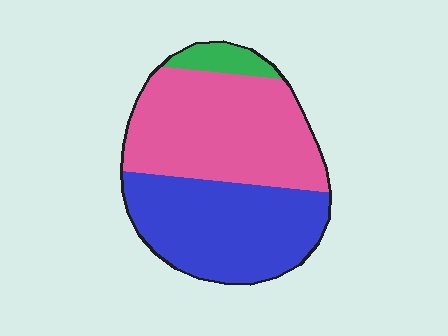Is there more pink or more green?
Pink.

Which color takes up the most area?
Pink, at roughly 50%.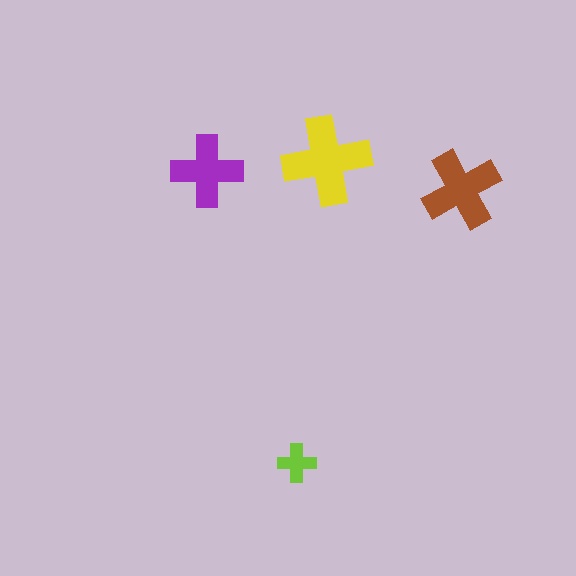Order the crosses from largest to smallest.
the yellow one, the brown one, the purple one, the lime one.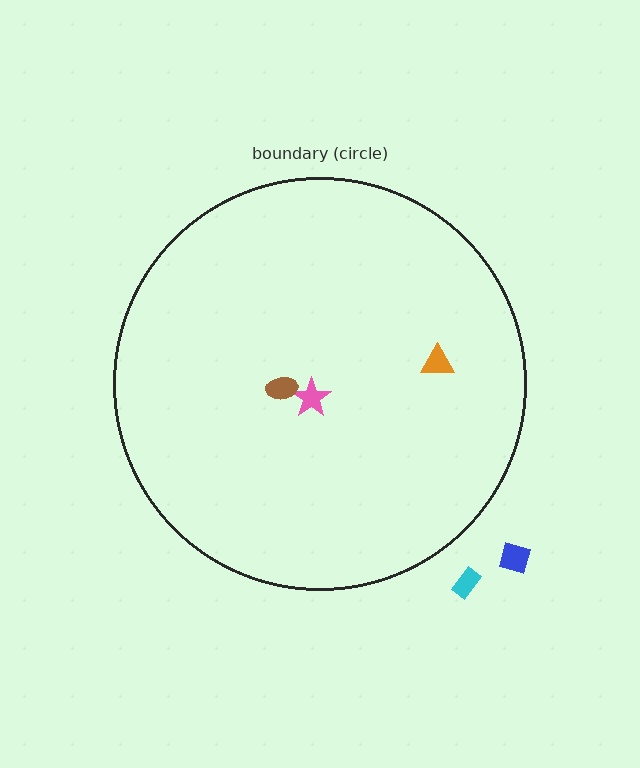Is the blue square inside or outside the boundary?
Outside.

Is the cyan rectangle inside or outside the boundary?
Outside.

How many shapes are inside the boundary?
3 inside, 2 outside.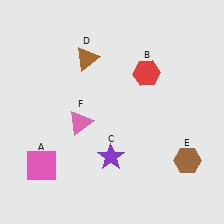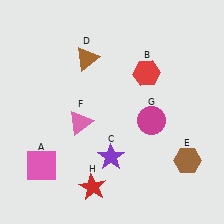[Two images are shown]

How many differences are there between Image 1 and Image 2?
There are 2 differences between the two images.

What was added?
A magenta circle (G), a red star (H) were added in Image 2.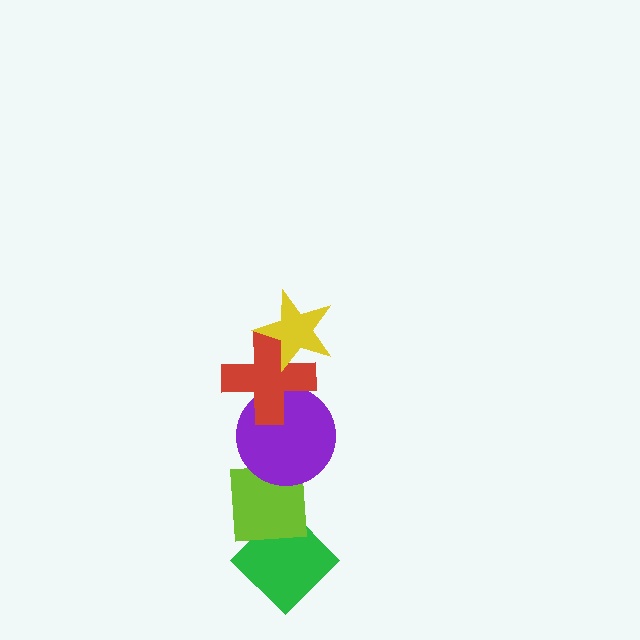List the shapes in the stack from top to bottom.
From top to bottom: the yellow star, the red cross, the purple circle, the lime square, the green diamond.